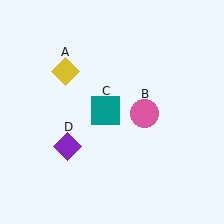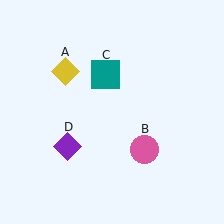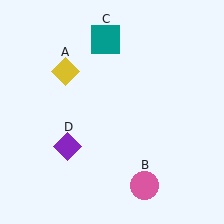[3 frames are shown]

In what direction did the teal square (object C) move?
The teal square (object C) moved up.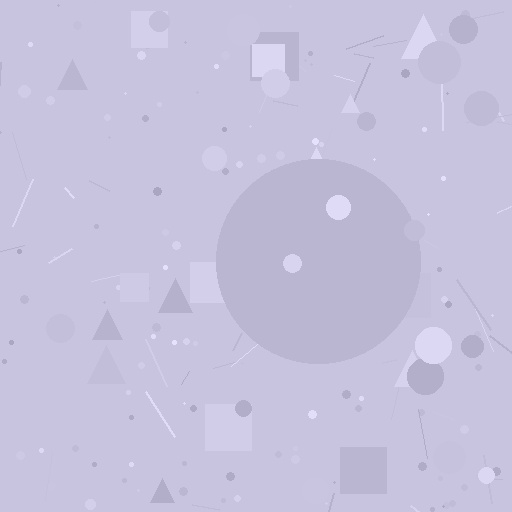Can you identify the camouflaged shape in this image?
The camouflaged shape is a circle.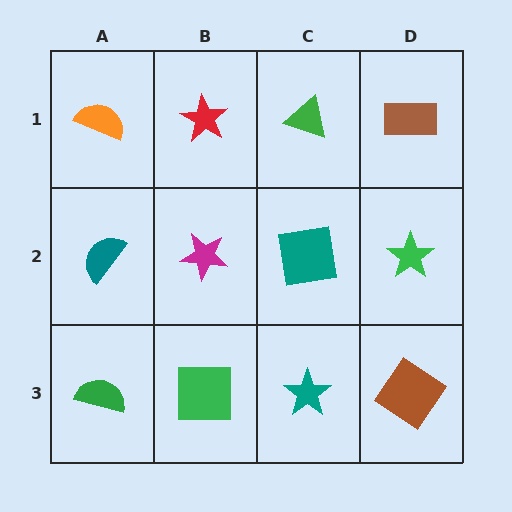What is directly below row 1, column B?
A magenta star.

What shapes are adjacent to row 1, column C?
A teal square (row 2, column C), a red star (row 1, column B), a brown rectangle (row 1, column D).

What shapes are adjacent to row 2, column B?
A red star (row 1, column B), a green square (row 3, column B), a teal semicircle (row 2, column A), a teal square (row 2, column C).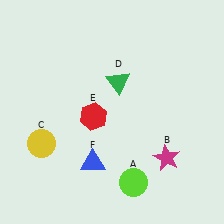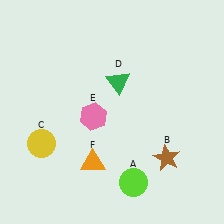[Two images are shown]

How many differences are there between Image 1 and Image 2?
There are 3 differences between the two images.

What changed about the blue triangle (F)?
In Image 1, F is blue. In Image 2, it changed to orange.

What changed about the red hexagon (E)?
In Image 1, E is red. In Image 2, it changed to pink.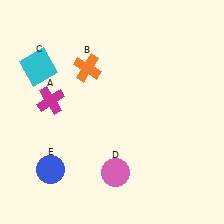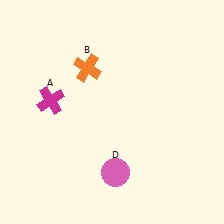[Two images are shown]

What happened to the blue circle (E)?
The blue circle (E) was removed in Image 2. It was in the bottom-left area of Image 1.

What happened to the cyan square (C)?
The cyan square (C) was removed in Image 2. It was in the top-left area of Image 1.